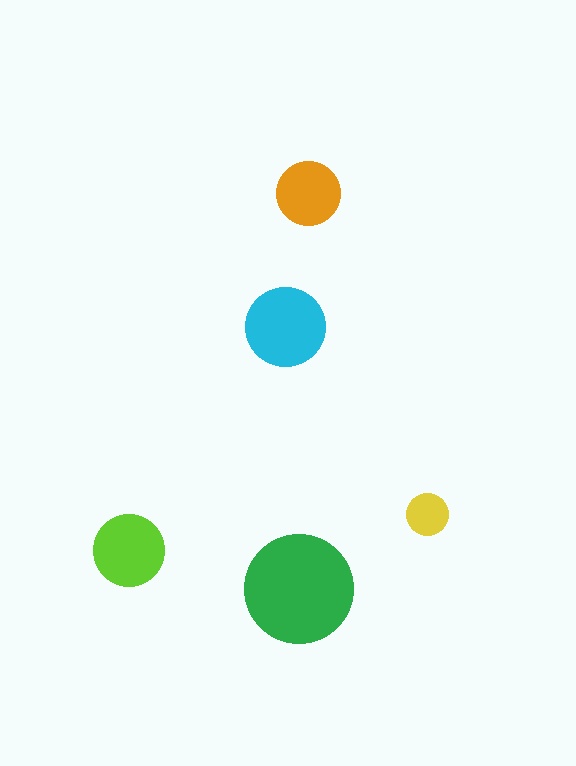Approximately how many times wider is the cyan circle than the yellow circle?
About 2 times wider.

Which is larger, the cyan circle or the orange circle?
The cyan one.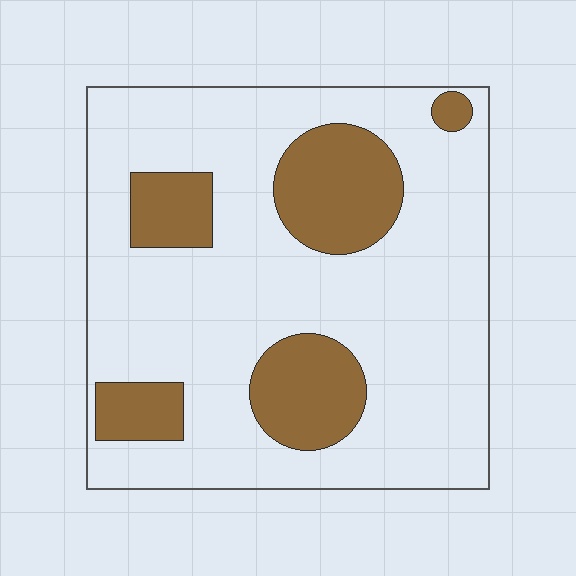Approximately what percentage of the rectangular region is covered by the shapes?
Approximately 25%.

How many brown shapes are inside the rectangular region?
5.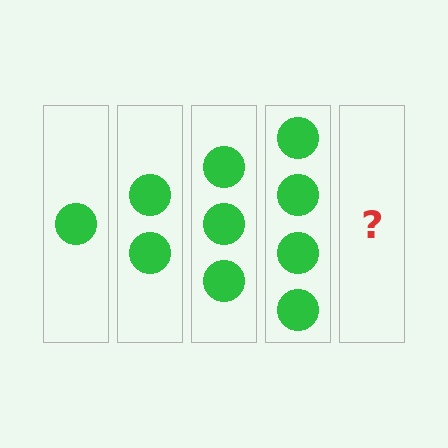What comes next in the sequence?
The next element should be 5 circles.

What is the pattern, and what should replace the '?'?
The pattern is that each step adds one more circle. The '?' should be 5 circles.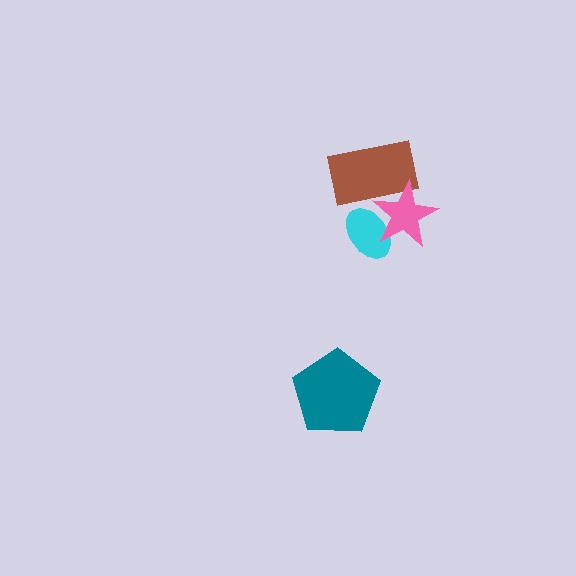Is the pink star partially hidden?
No, no other shape covers it.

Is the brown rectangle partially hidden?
Yes, it is partially covered by another shape.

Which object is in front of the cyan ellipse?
The pink star is in front of the cyan ellipse.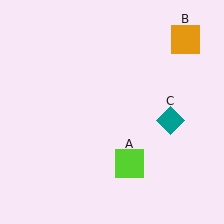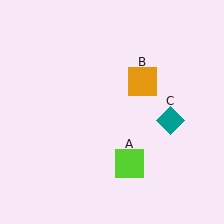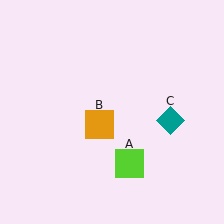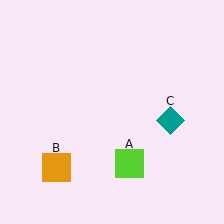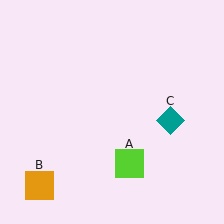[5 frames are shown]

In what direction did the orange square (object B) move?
The orange square (object B) moved down and to the left.